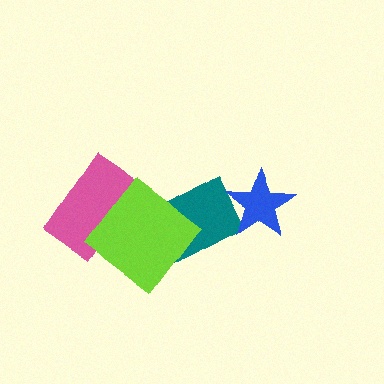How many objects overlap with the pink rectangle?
1 object overlaps with the pink rectangle.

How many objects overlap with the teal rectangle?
2 objects overlap with the teal rectangle.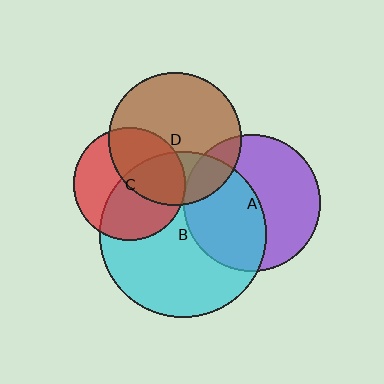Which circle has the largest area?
Circle B (cyan).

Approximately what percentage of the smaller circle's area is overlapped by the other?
Approximately 5%.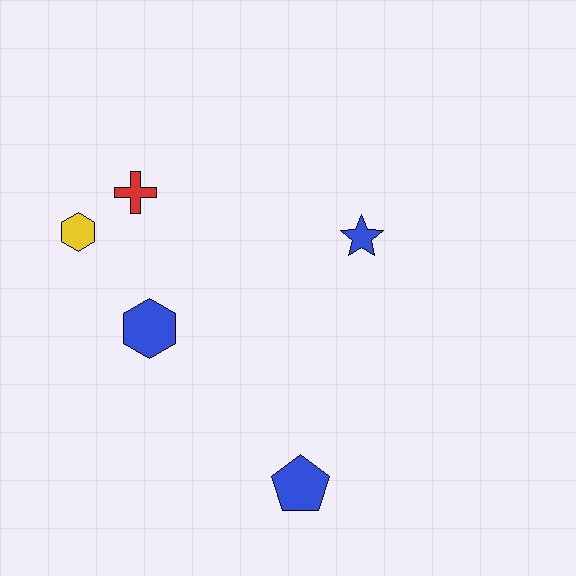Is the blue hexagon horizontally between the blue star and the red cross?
Yes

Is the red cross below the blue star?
No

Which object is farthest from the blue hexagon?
The blue star is farthest from the blue hexagon.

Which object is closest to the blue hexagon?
The yellow hexagon is closest to the blue hexagon.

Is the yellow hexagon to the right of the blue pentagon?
No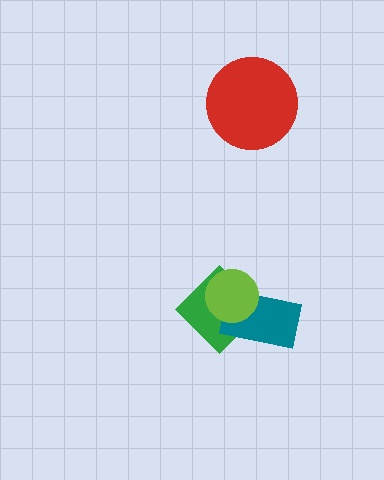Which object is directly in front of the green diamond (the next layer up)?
The teal rectangle is directly in front of the green diamond.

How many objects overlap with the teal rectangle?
2 objects overlap with the teal rectangle.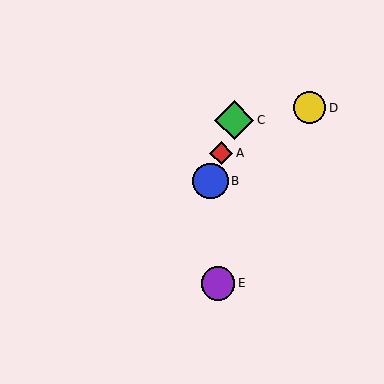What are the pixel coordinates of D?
Object D is at (310, 108).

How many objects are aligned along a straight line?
3 objects (A, B, C) are aligned along a straight line.